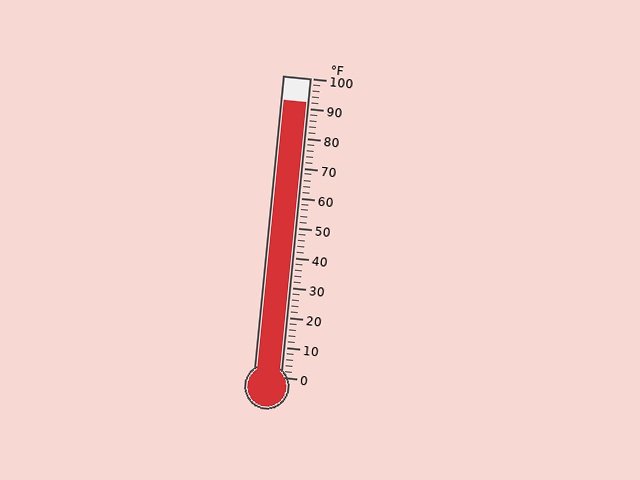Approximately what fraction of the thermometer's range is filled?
The thermometer is filled to approximately 90% of its range.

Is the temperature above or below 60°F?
The temperature is above 60°F.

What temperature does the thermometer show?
The thermometer shows approximately 92°F.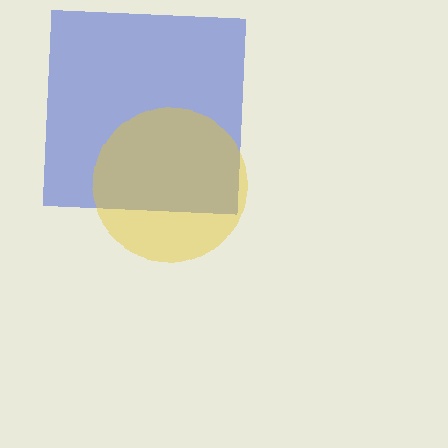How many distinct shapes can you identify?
There are 2 distinct shapes: a blue square, a yellow circle.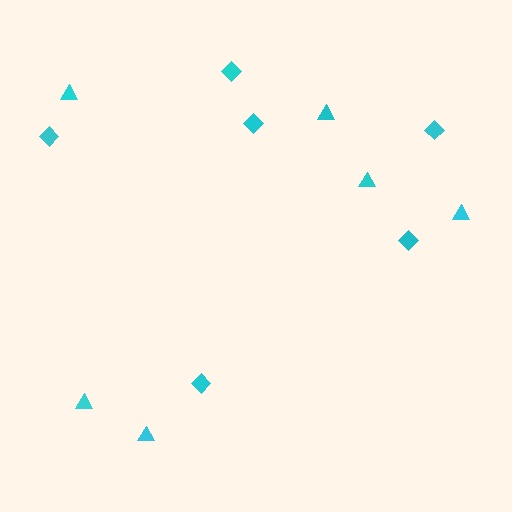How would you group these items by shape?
There are 2 groups: one group of triangles (6) and one group of diamonds (6).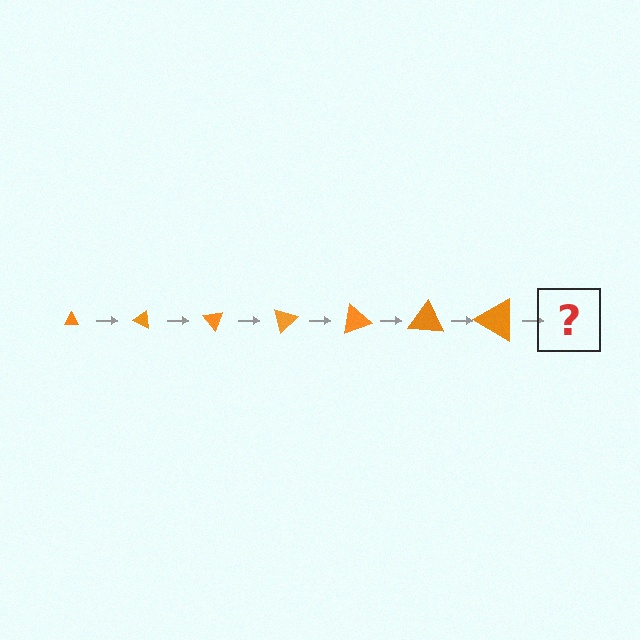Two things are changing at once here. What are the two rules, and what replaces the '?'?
The two rules are that the triangle grows larger each step and it rotates 25 degrees each step. The '?' should be a triangle, larger than the previous one and rotated 175 degrees from the start.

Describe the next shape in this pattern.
It should be a triangle, larger than the previous one and rotated 175 degrees from the start.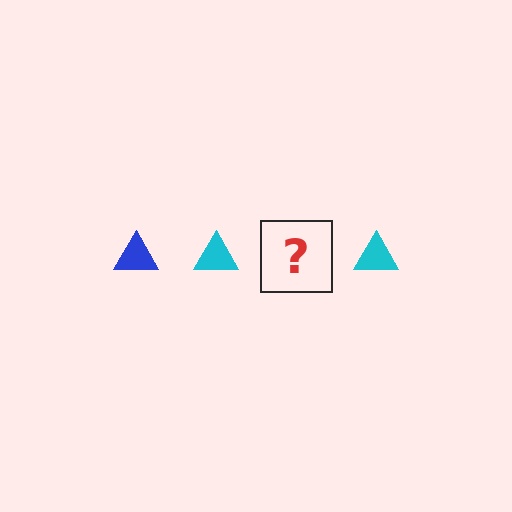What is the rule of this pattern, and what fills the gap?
The rule is that the pattern cycles through blue, cyan triangles. The gap should be filled with a blue triangle.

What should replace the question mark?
The question mark should be replaced with a blue triangle.